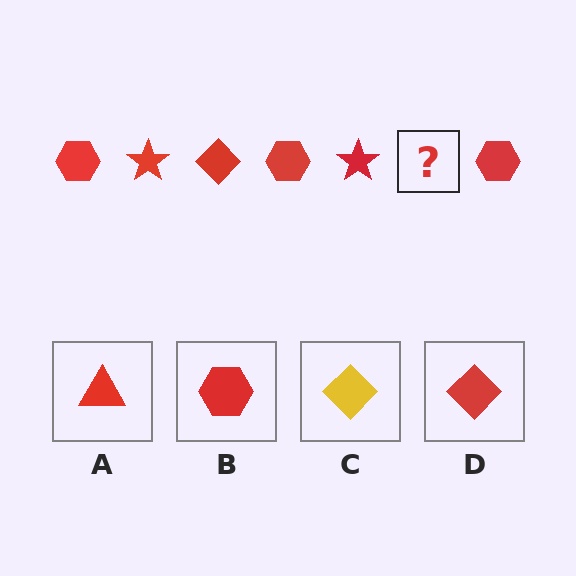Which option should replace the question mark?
Option D.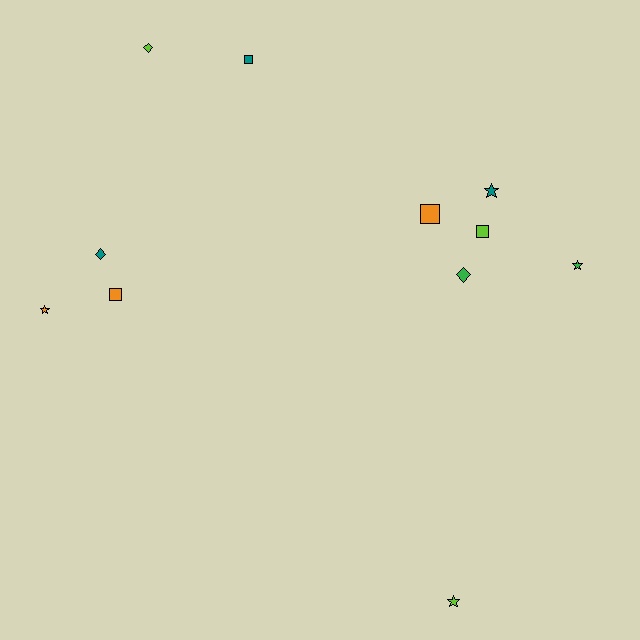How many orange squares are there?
There are 2 orange squares.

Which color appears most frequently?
Teal, with 3 objects.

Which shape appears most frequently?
Square, with 4 objects.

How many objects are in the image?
There are 11 objects.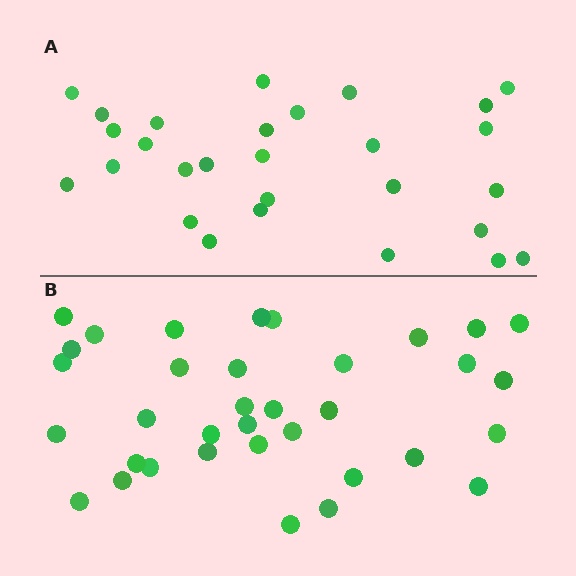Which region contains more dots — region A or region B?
Region B (the bottom region) has more dots.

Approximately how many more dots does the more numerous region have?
Region B has roughly 8 or so more dots than region A.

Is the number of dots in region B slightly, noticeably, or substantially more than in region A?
Region B has noticeably more, but not dramatically so. The ratio is roughly 1.2 to 1.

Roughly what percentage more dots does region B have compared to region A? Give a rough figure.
About 25% more.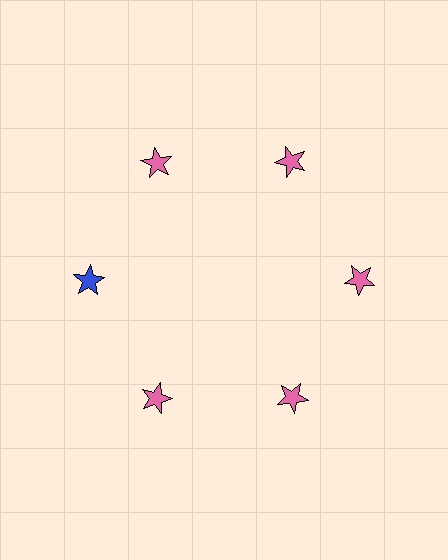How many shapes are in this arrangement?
There are 6 shapes arranged in a ring pattern.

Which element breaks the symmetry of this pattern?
The blue star at roughly the 9 o'clock position breaks the symmetry. All other shapes are pink stars.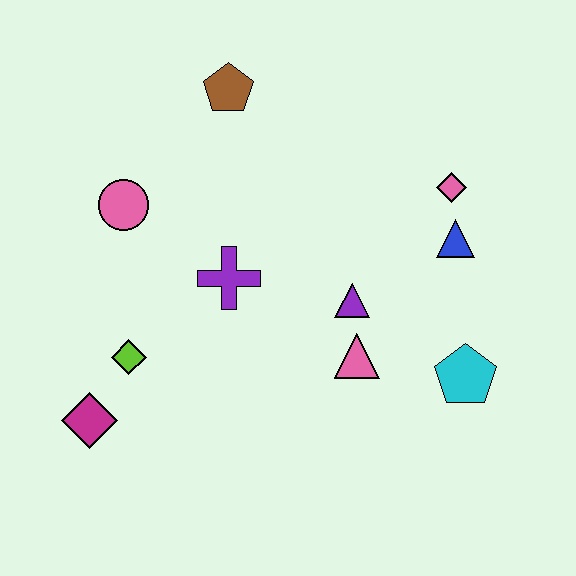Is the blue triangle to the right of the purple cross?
Yes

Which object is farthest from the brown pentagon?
The cyan pentagon is farthest from the brown pentagon.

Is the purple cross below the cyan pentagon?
No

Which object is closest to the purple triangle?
The pink triangle is closest to the purple triangle.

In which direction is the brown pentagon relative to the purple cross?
The brown pentagon is above the purple cross.